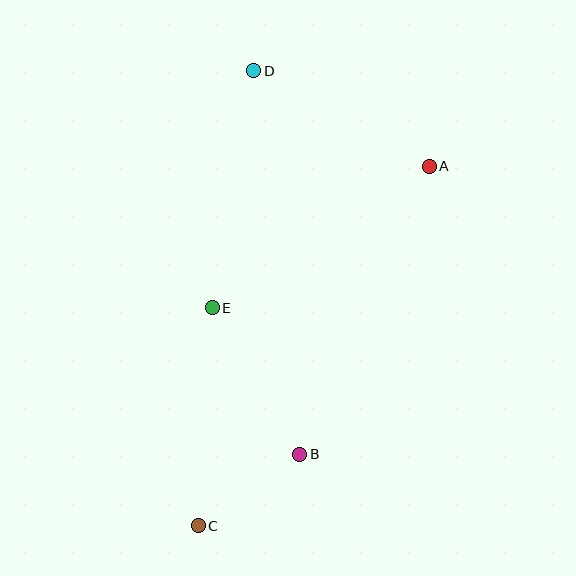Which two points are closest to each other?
Points B and C are closest to each other.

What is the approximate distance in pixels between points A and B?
The distance between A and B is approximately 316 pixels.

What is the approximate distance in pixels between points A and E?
The distance between A and E is approximately 260 pixels.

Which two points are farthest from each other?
Points C and D are farthest from each other.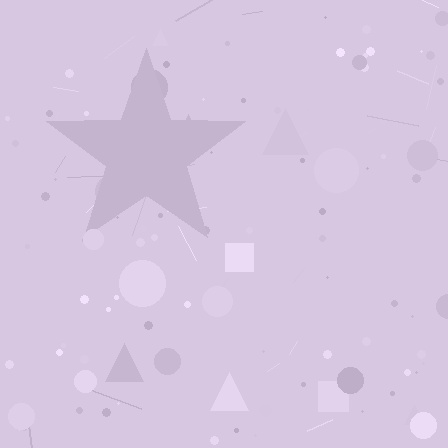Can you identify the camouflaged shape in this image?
The camouflaged shape is a star.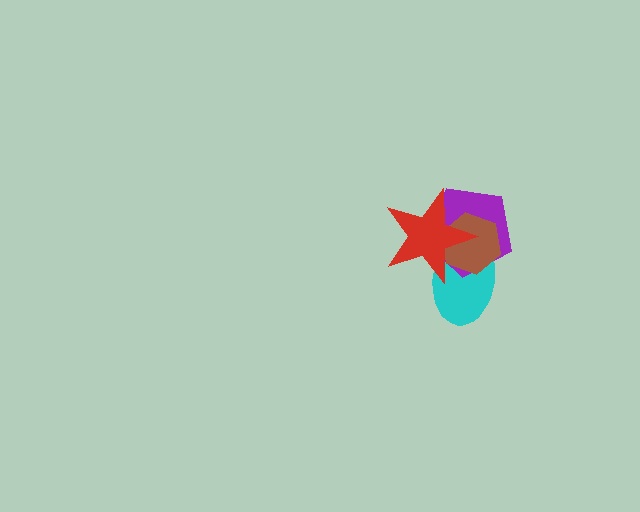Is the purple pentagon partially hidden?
Yes, it is partially covered by another shape.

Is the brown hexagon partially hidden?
Yes, it is partially covered by another shape.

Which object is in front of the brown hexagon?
The red star is in front of the brown hexagon.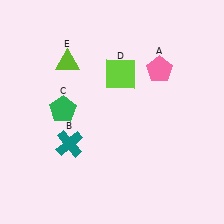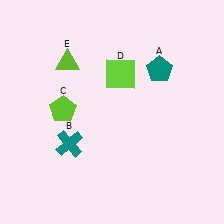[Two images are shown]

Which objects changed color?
A changed from pink to teal. C changed from green to lime.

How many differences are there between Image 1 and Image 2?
There are 2 differences between the two images.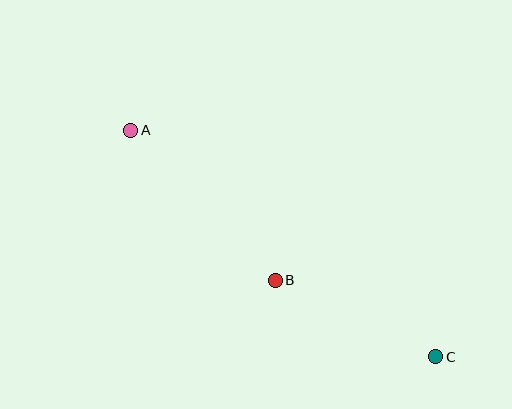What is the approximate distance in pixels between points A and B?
The distance between A and B is approximately 209 pixels.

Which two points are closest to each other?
Points B and C are closest to each other.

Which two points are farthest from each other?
Points A and C are farthest from each other.